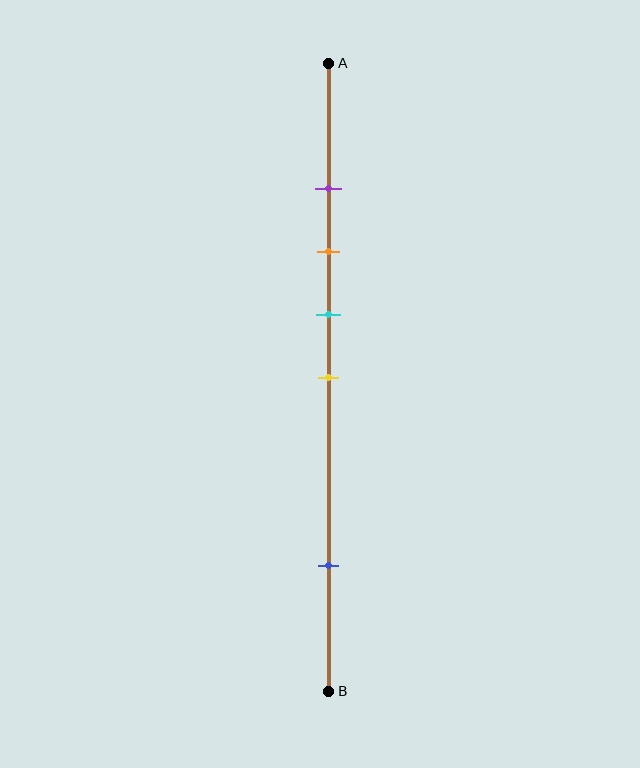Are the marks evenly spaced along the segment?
No, the marks are not evenly spaced.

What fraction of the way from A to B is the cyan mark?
The cyan mark is approximately 40% (0.4) of the way from A to B.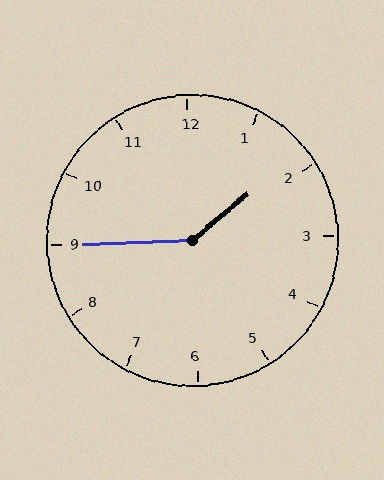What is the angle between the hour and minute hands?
Approximately 142 degrees.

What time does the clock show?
1:45.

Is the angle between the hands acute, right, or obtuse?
It is obtuse.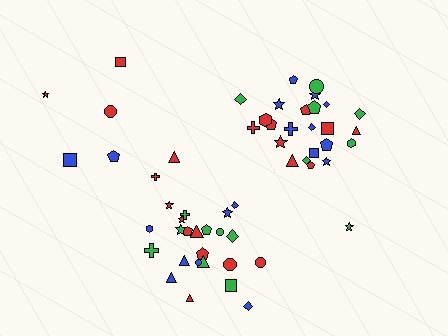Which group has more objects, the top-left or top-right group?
The top-right group.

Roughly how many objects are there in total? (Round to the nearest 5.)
Roughly 55 objects in total.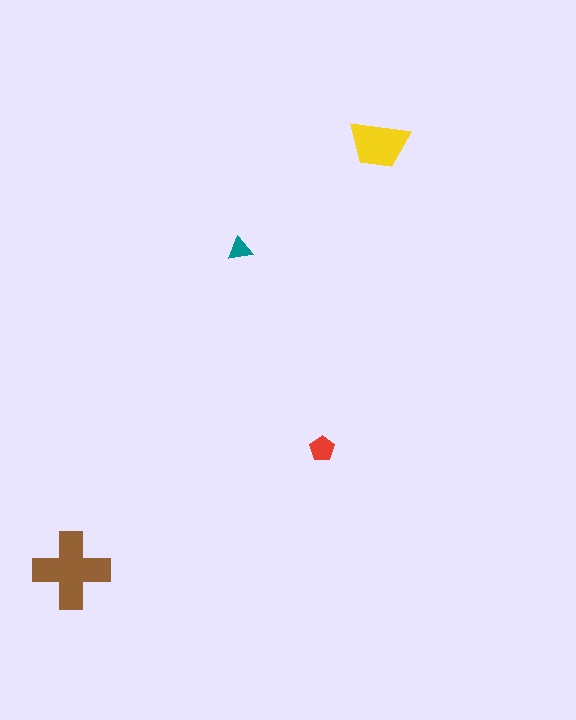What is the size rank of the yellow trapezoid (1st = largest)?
2nd.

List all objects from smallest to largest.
The teal triangle, the red pentagon, the yellow trapezoid, the brown cross.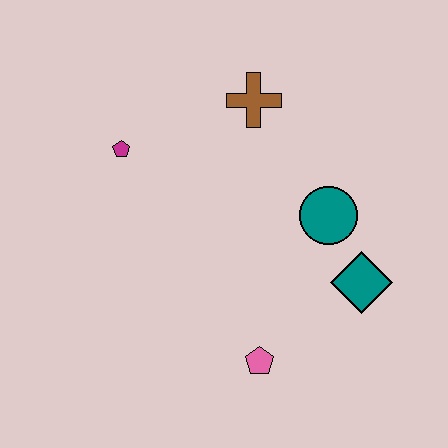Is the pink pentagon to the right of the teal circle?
No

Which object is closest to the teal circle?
The teal diamond is closest to the teal circle.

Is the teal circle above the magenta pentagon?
No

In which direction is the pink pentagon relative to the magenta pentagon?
The pink pentagon is below the magenta pentagon.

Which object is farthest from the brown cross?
The pink pentagon is farthest from the brown cross.